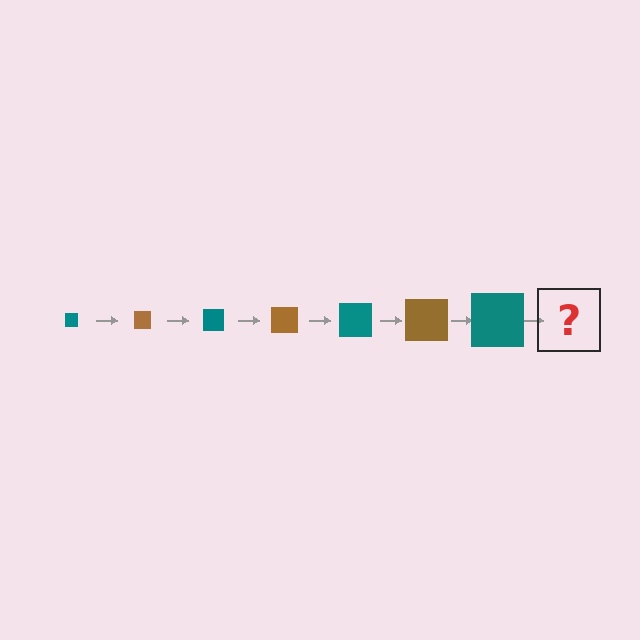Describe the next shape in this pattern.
It should be a brown square, larger than the previous one.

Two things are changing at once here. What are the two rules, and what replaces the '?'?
The two rules are that the square grows larger each step and the color cycles through teal and brown. The '?' should be a brown square, larger than the previous one.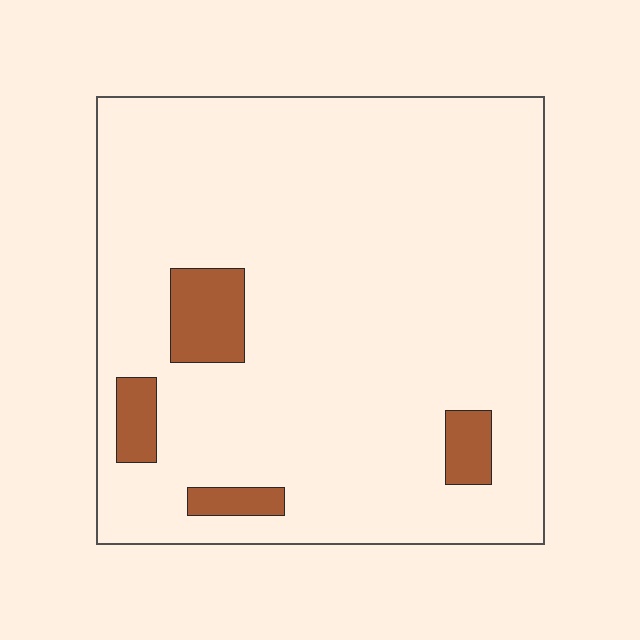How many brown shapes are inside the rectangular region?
4.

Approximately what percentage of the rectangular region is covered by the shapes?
Approximately 10%.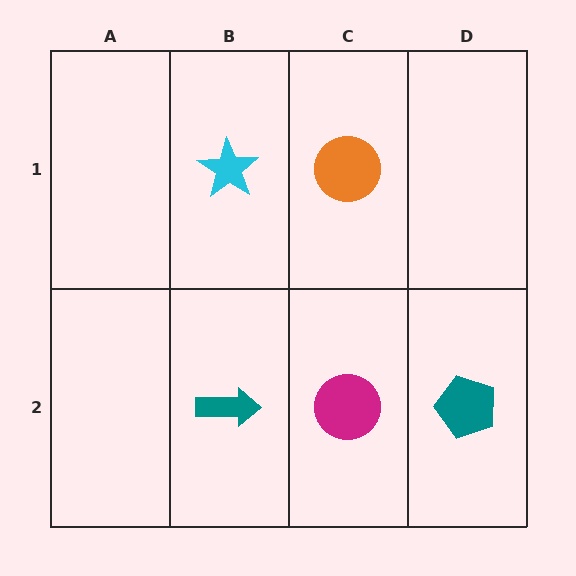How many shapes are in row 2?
3 shapes.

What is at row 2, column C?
A magenta circle.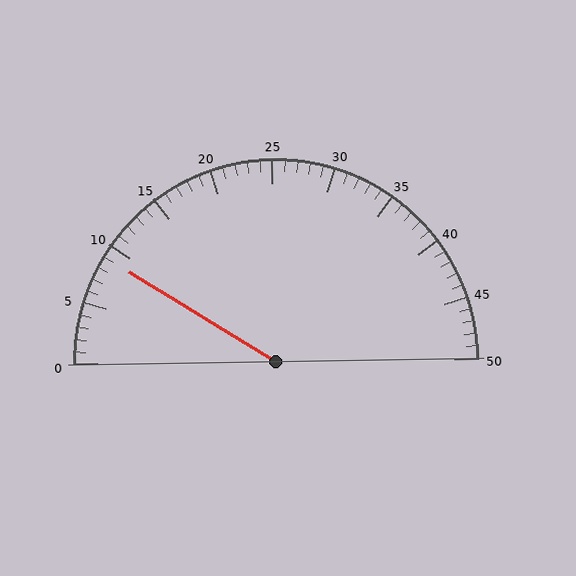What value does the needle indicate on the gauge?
The needle indicates approximately 9.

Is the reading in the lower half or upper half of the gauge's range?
The reading is in the lower half of the range (0 to 50).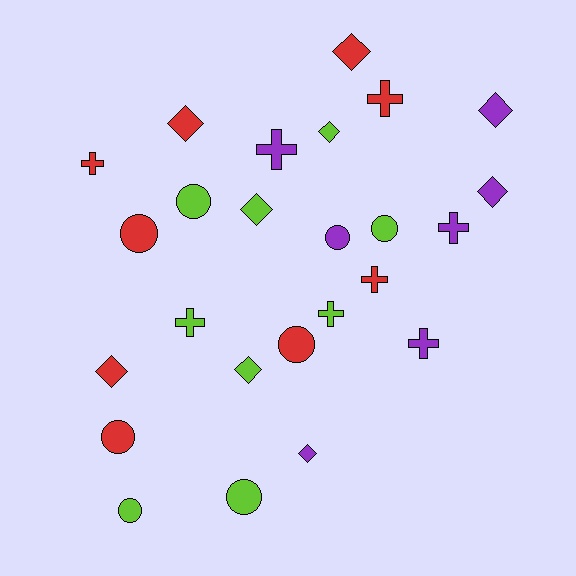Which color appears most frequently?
Red, with 9 objects.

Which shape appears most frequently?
Diamond, with 9 objects.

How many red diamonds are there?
There are 3 red diamonds.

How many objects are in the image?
There are 25 objects.